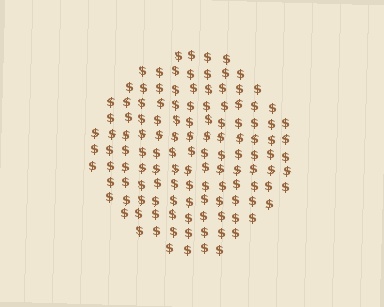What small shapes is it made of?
It is made of small dollar signs.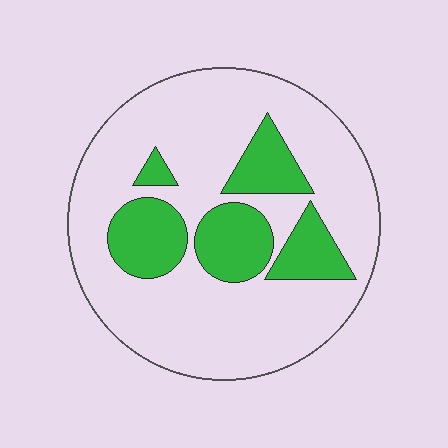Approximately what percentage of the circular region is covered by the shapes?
Approximately 25%.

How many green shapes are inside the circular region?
5.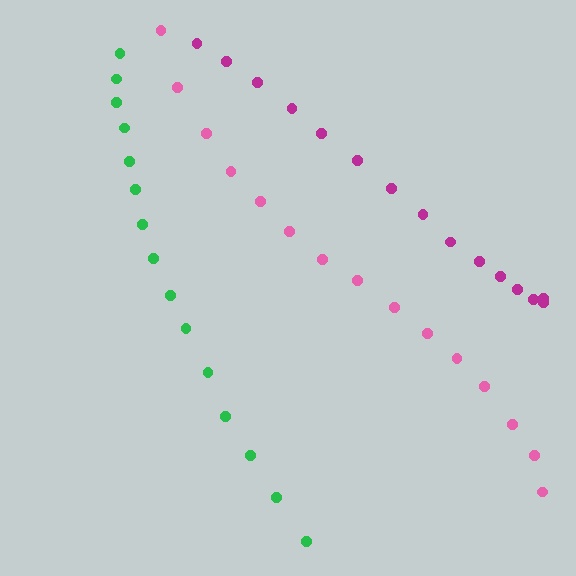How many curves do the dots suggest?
There are 3 distinct paths.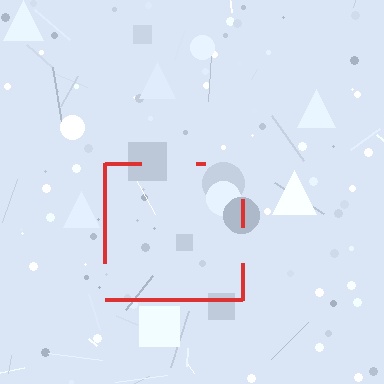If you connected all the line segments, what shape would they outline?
They would outline a square.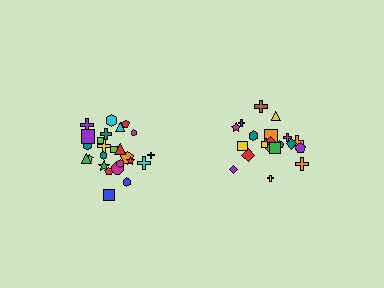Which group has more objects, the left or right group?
The left group.